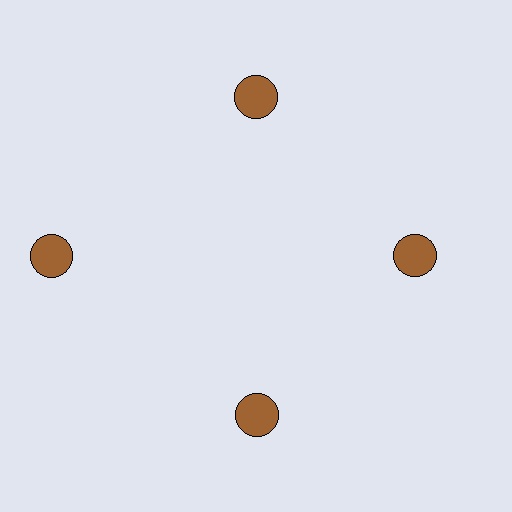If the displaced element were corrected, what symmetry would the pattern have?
It would have 4-fold rotational symmetry — the pattern would map onto itself every 90 degrees.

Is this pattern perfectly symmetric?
No. The 4 brown circles are arranged in a ring, but one element near the 9 o'clock position is pushed outward from the center, breaking the 4-fold rotational symmetry.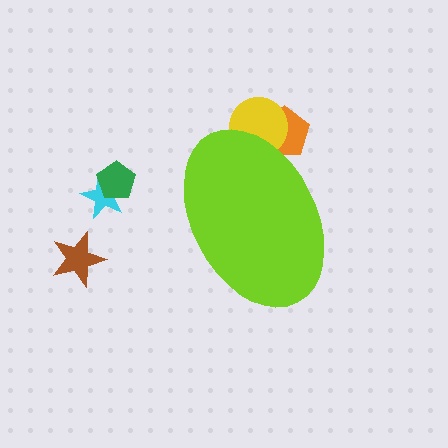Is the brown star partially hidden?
No, the brown star is fully visible.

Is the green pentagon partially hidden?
No, the green pentagon is fully visible.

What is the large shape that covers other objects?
A lime ellipse.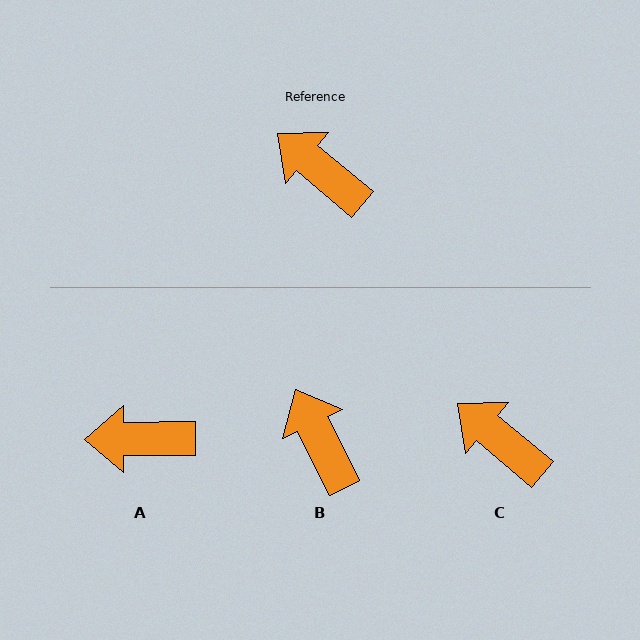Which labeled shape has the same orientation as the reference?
C.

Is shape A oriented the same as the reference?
No, it is off by about 40 degrees.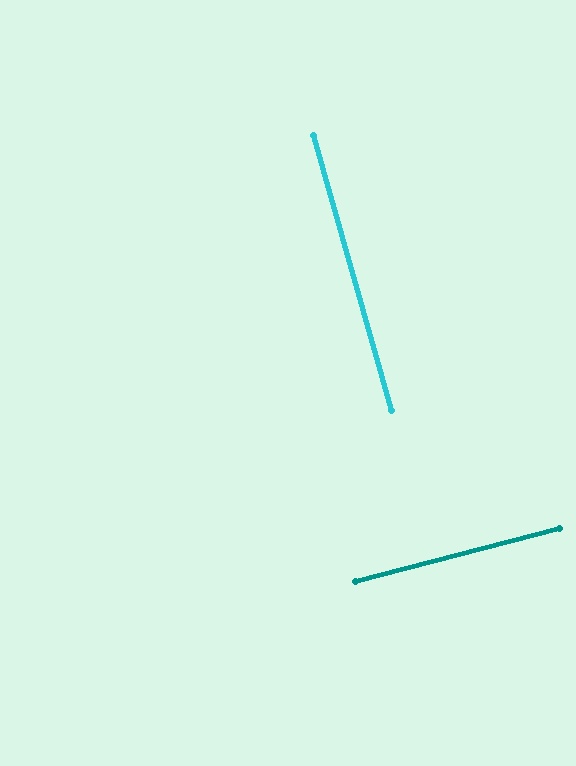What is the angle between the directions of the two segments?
Approximately 88 degrees.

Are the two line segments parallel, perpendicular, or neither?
Perpendicular — they meet at approximately 88°.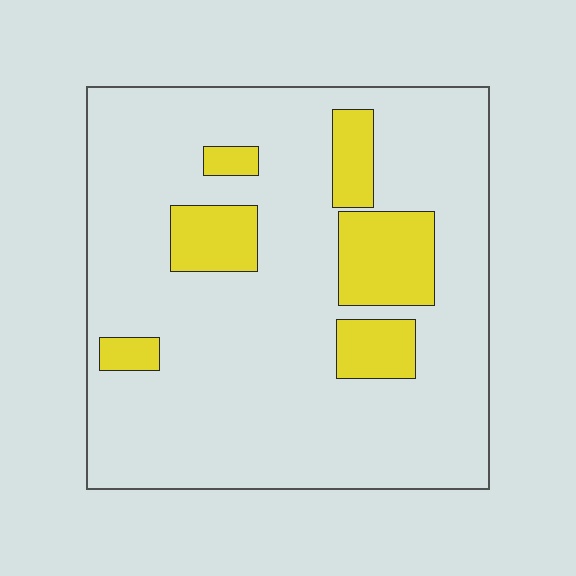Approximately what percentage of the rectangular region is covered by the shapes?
Approximately 15%.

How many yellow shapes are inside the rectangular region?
6.